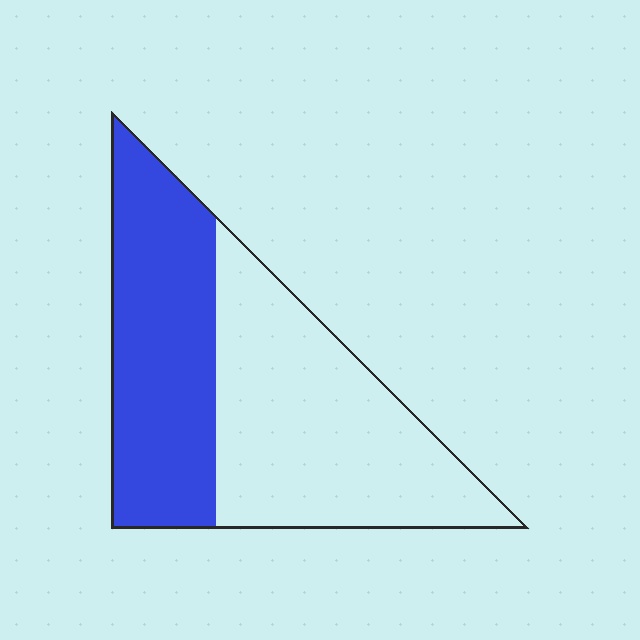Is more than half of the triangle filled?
No.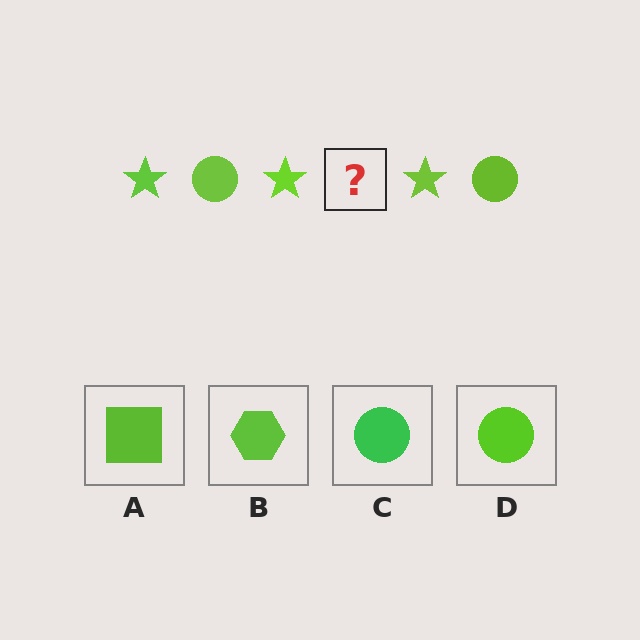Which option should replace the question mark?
Option D.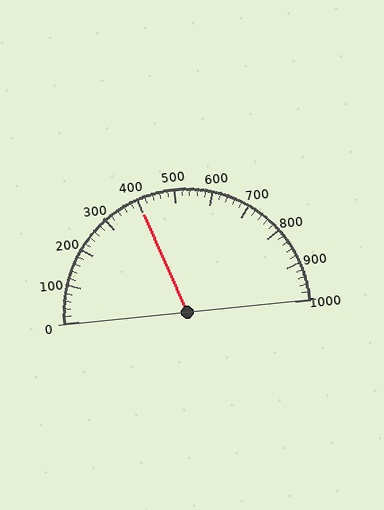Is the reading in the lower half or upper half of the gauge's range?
The reading is in the lower half of the range (0 to 1000).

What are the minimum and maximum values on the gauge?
The gauge ranges from 0 to 1000.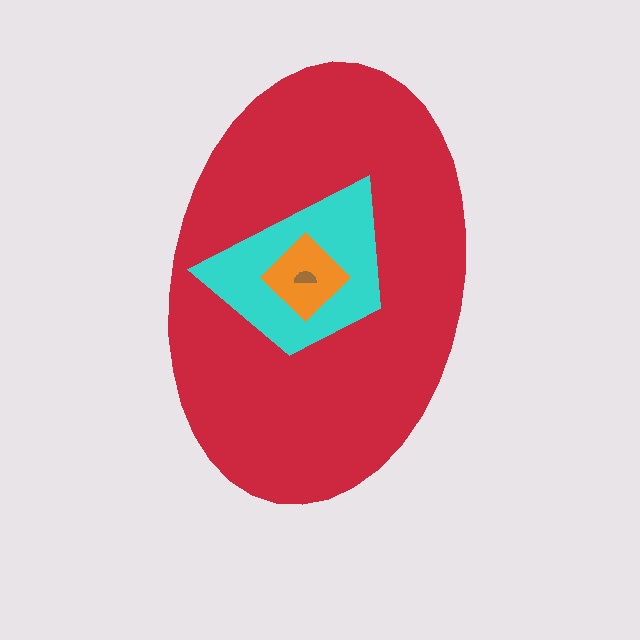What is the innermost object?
The brown semicircle.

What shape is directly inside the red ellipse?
The cyan trapezoid.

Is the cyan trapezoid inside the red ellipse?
Yes.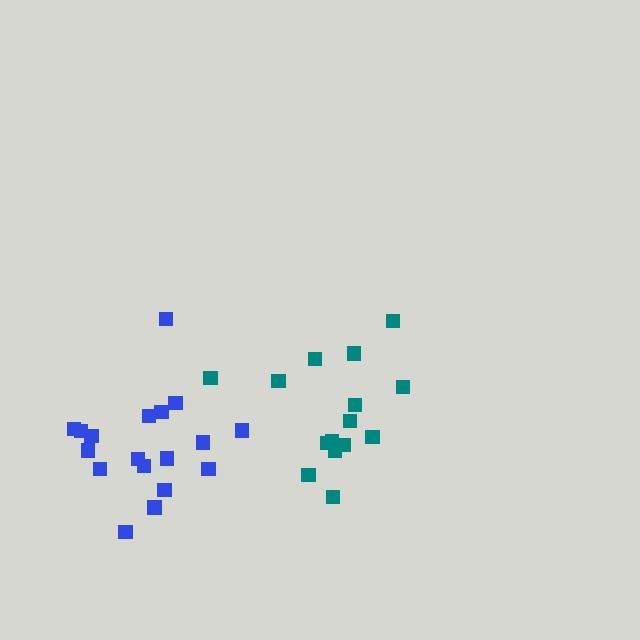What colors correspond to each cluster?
The clusters are colored: teal, blue.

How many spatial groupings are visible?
There are 2 spatial groupings.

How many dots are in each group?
Group 1: 15 dots, Group 2: 18 dots (33 total).